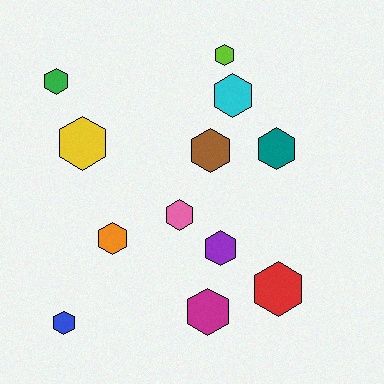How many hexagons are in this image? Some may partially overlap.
There are 12 hexagons.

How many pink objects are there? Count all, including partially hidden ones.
There is 1 pink object.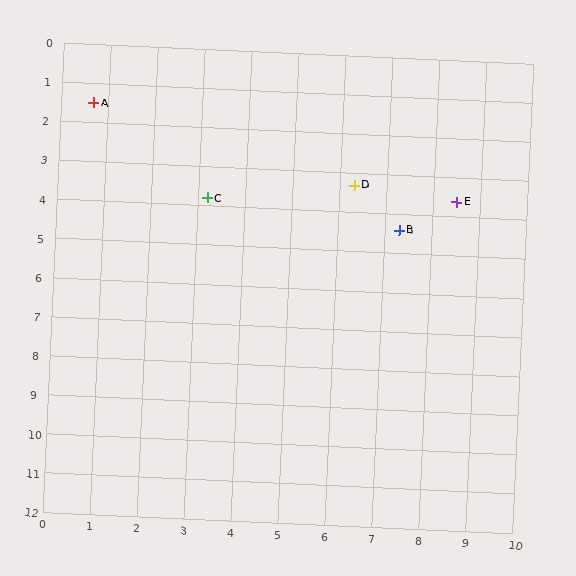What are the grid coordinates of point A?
Point A is at approximately (0.7, 1.5).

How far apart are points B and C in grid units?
Points B and C are about 4.1 grid units apart.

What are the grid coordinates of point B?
Point B is at approximately (7.3, 4.4).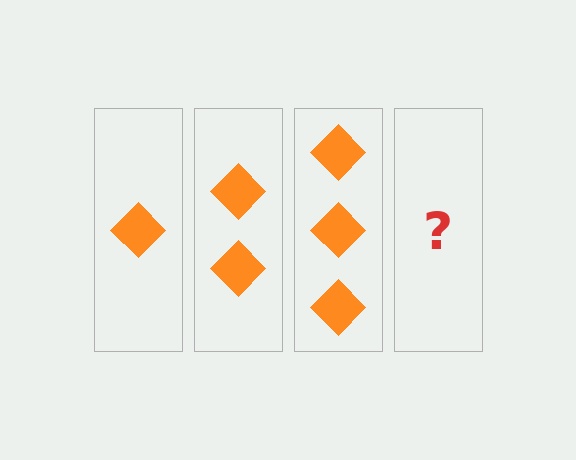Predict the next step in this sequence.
The next step is 4 diamonds.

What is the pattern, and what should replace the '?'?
The pattern is that each step adds one more diamond. The '?' should be 4 diamonds.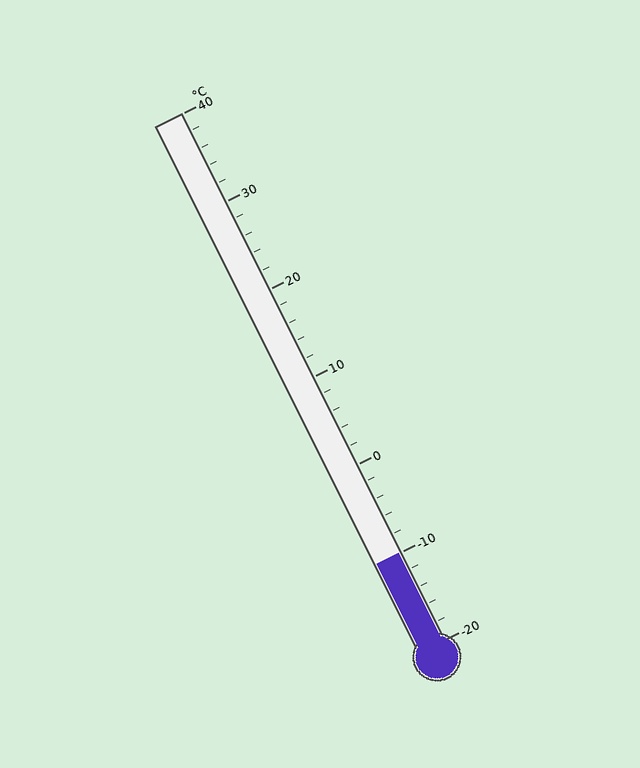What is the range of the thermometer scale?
The thermometer scale ranges from -20°C to 40°C.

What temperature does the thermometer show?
The thermometer shows approximately -10°C.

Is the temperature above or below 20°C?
The temperature is below 20°C.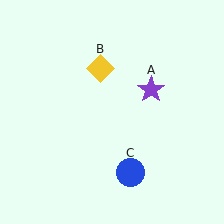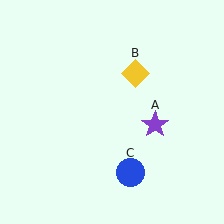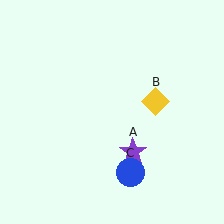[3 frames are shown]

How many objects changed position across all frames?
2 objects changed position: purple star (object A), yellow diamond (object B).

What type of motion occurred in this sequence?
The purple star (object A), yellow diamond (object B) rotated clockwise around the center of the scene.